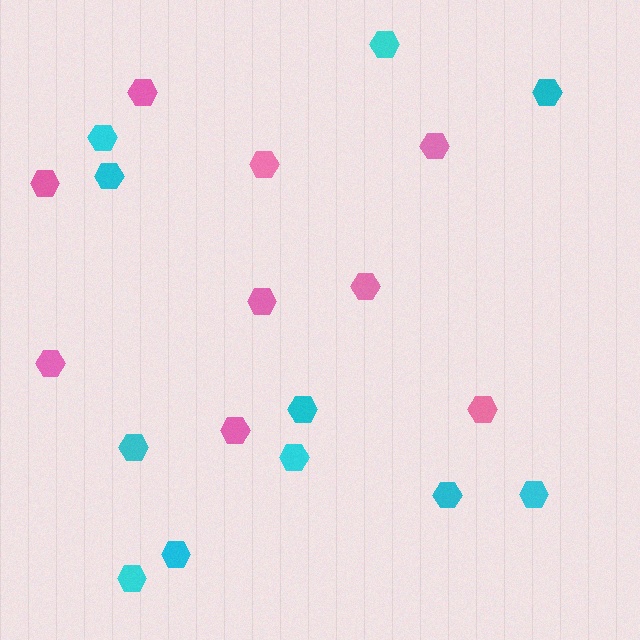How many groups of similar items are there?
There are 2 groups: one group of cyan hexagons (11) and one group of pink hexagons (9).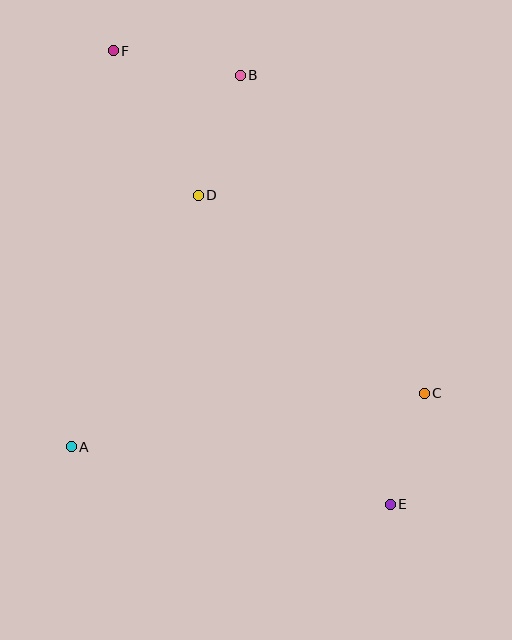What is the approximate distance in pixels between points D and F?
The distance between D and F is approximately 168 pixels.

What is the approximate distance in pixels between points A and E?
The distance between A and E is approximately 324 pixels.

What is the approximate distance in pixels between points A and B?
The distance between A and B is approximately 408 pixels.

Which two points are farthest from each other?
Points E and F are farthest from each other.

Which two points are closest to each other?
Points C and E are closest to each other.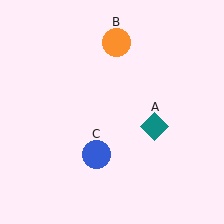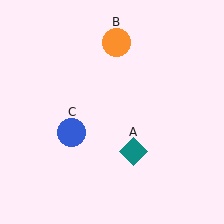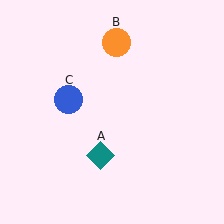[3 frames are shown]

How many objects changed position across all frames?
2 objects changed position: teal diamond (object A), blue circle (object C).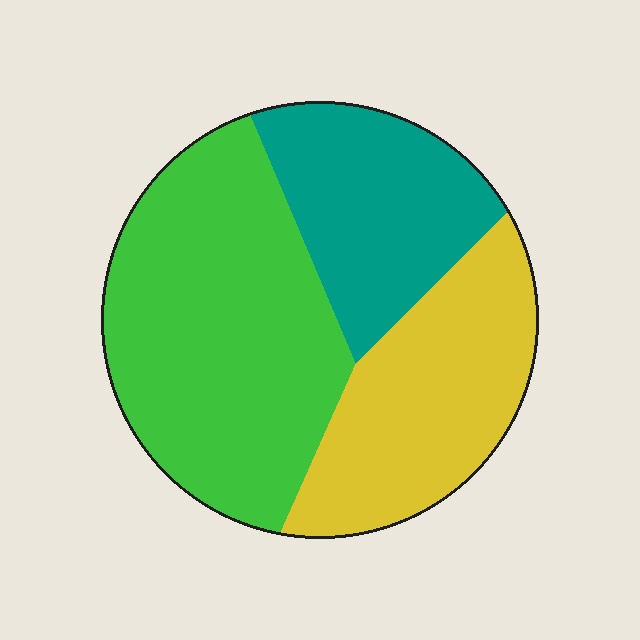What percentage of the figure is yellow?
Yellow covers about 30% of the figure.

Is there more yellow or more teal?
Yellow.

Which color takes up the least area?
Teal, at roughly 25%.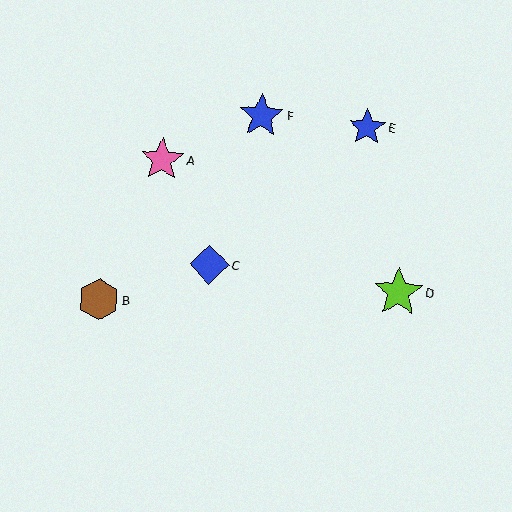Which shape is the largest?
The lime star (labeled D) is the largest.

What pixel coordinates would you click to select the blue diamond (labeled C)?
Click at (210, 264) to select the blue diamond C.